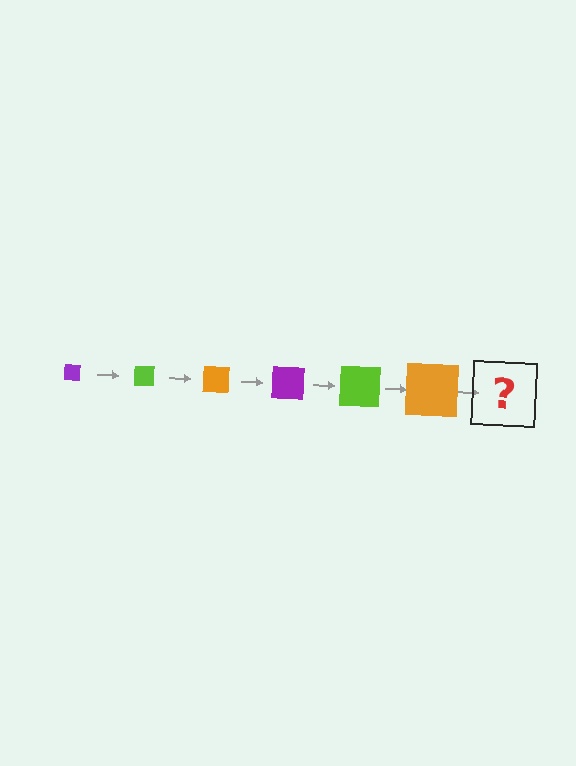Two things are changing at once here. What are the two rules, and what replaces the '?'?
The two rules are that the square grows larger each step and the color cycles through purple, lime, and orange. The '?' should be a purple square, larger than the previous one.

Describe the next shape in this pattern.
It should be a purple square, larger than the previous one.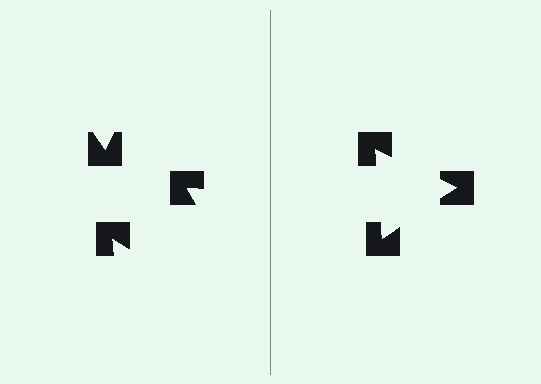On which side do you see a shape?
An illusory triangle appears on the right side. On the left side the wedge cuts are rotated, so no coherent shape forms.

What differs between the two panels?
The notched squares are positioned identically on both sides; only the wedge orientations differ. On the right they align to a triangle; on the left they are misaligned.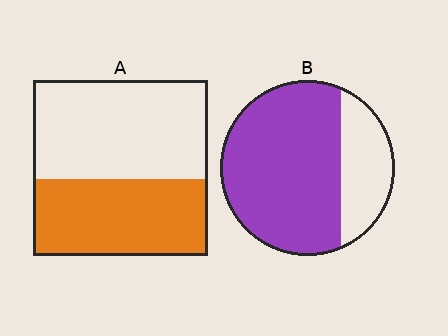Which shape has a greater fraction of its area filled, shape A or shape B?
Shape B.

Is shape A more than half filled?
No.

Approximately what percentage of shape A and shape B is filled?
A is approximately 45% and B is approximately 75%.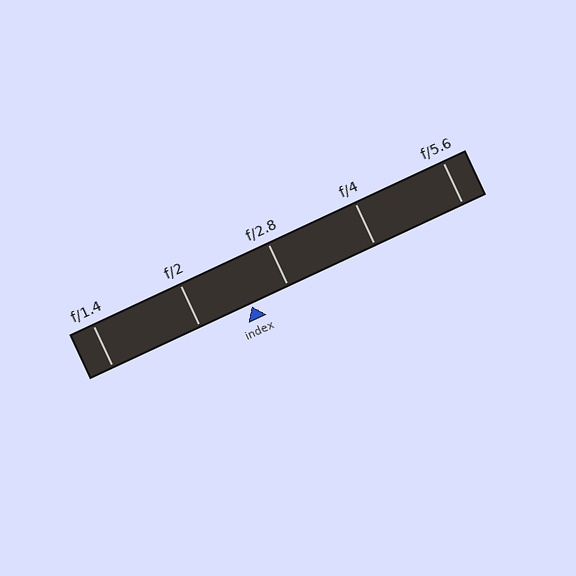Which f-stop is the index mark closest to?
The index mark is closest to f/2.8.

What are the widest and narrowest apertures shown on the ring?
The widest aperture shown is f/1.4 and the narrowest is f/5.6.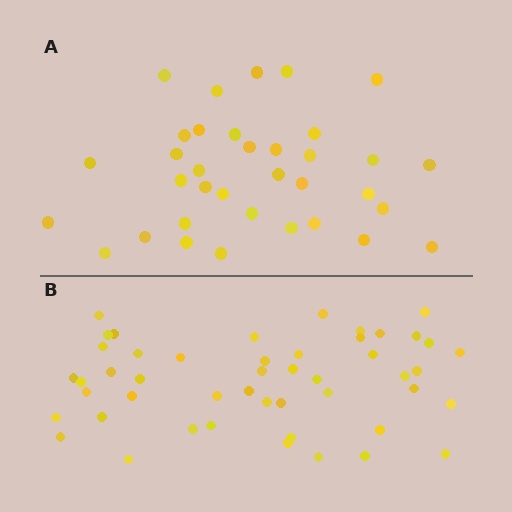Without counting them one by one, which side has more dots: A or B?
Region B (the bottom region) has more dots.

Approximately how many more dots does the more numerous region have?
Region B has approximately 15 more dots than region A.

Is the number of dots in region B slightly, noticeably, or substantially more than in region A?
Region B has noticeably more, but not dramatically so. The ratio is roughly 1.4 to 1.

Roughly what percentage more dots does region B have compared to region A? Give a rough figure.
About 35% more.